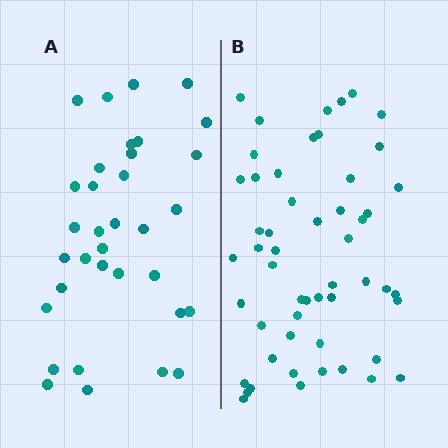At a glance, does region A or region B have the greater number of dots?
Region B (the right region) has more dots.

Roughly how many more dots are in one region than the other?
Region B has approximately 20 more dots than region A.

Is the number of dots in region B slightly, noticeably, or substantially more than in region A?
Region B has substantially more. The ratio is roughly 1.6 to 1.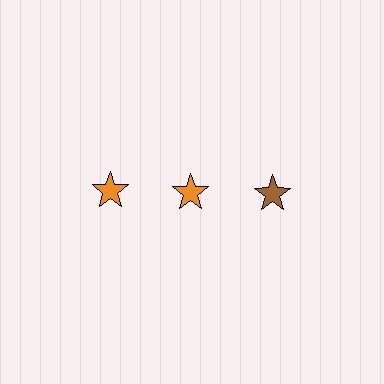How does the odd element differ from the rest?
It has a different color: brown instead of orange.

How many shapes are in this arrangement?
There are 3 shapes arranged in a grid pattern.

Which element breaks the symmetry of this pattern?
The brown star in the top row, center column breaks the symmetry. All other shapes are orange stars.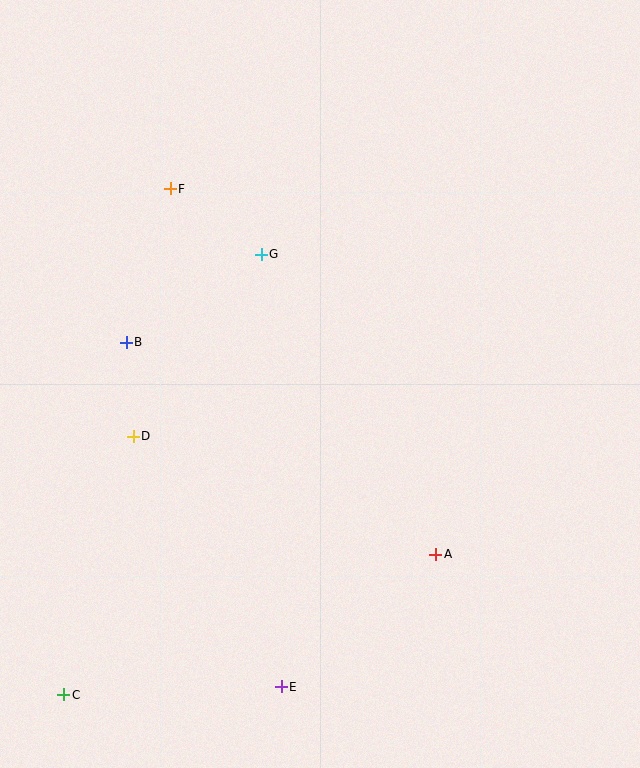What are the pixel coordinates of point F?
Point F is at (170, 189).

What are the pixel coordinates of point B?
Point B is at (126, 342).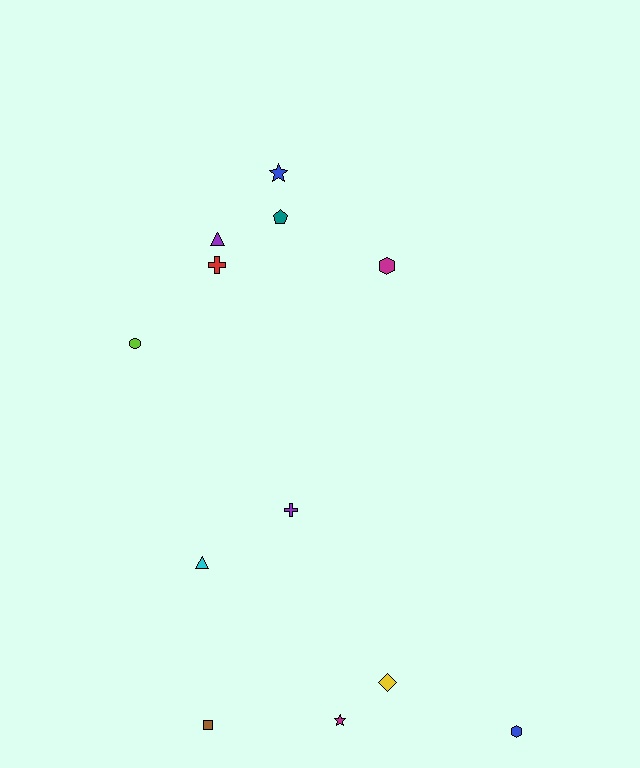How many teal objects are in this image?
There is 1 teal object.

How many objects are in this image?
There are 12 objects.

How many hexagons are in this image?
There are 2 hexagons.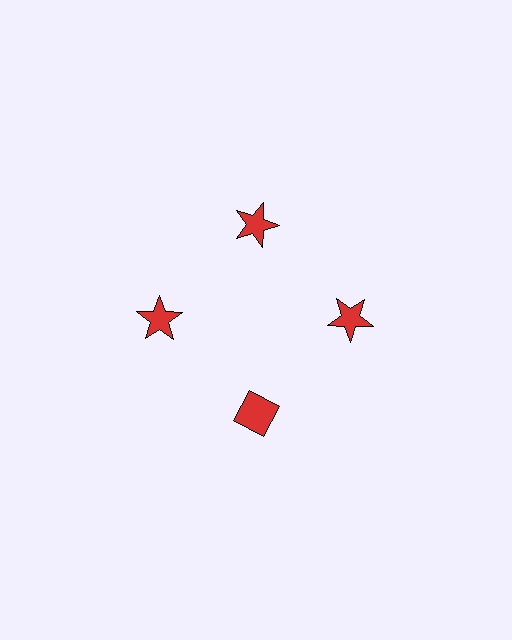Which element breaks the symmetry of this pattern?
The red diamond at roughly the 6 o'clock position breaks the symmetry. All other shapes are red stars.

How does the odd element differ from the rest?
It has a different shape: diamond instead of star.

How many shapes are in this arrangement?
There are 4 shapes arranged in a ring pattern.